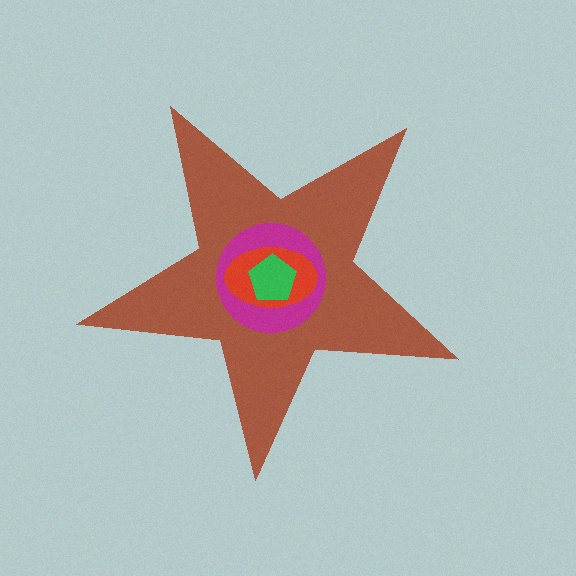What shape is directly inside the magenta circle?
The red ellipse.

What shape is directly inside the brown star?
The magenta circle.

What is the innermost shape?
The green pentagon.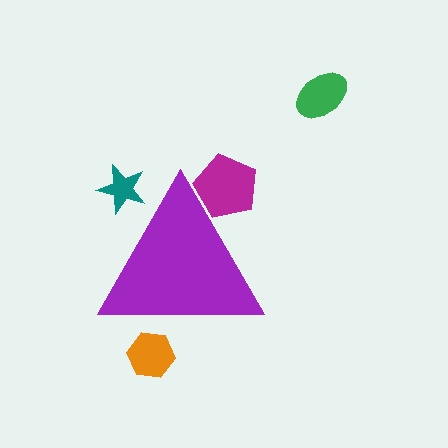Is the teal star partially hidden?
Yes, the teal star is partially hidden behind the purple triangle.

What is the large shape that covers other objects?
A purple triangle.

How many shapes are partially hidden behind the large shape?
3 shapes are partially hidden.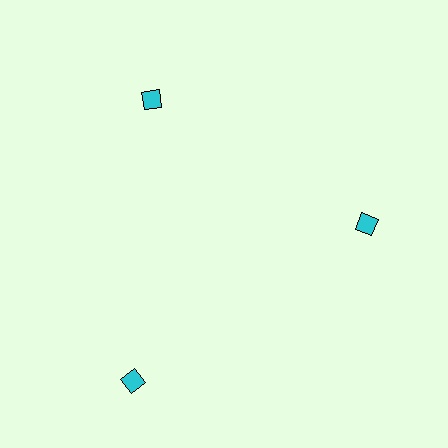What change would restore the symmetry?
The symmetry would be restored by moving it inward, back onto the ring so that all 3 diamonds sit at equal angles and equal distance from the center.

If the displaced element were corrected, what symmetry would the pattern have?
It would have 3-fold rotational symmetry — the pattern would map onto itself every 120 degrees.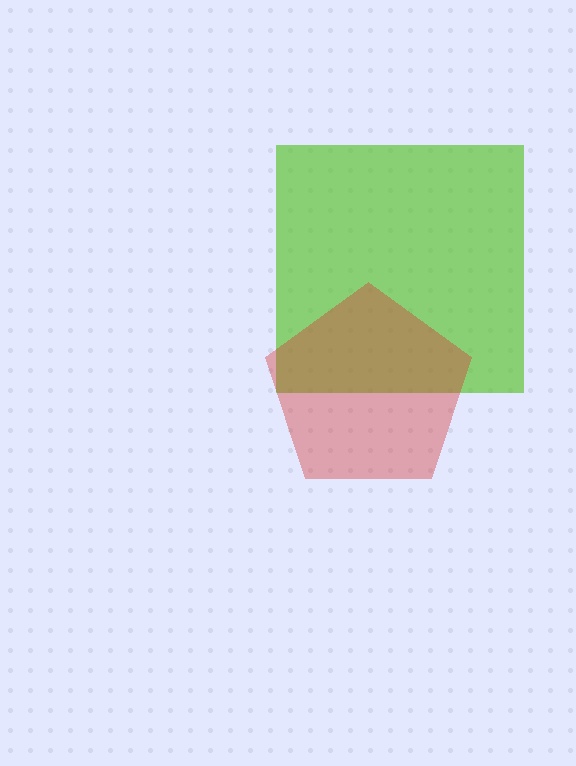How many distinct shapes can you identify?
There are 2 distinct shapes: a lime square, a red pentagon.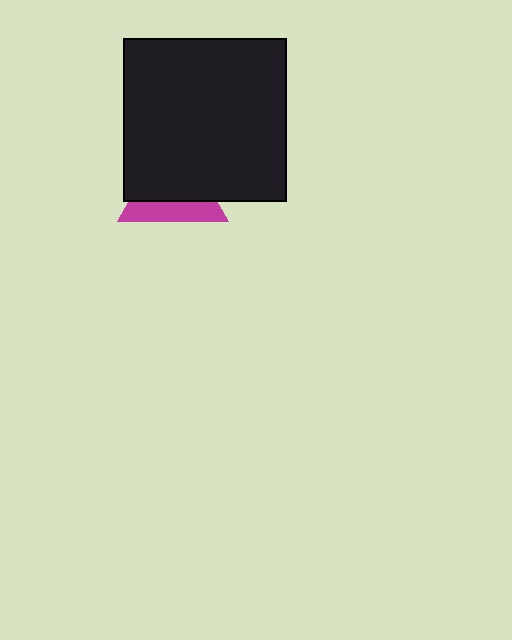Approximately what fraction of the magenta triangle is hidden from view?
Roughly 63% of the magenta triangle is hidden behind the black square.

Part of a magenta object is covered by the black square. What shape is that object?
It is a triangle.